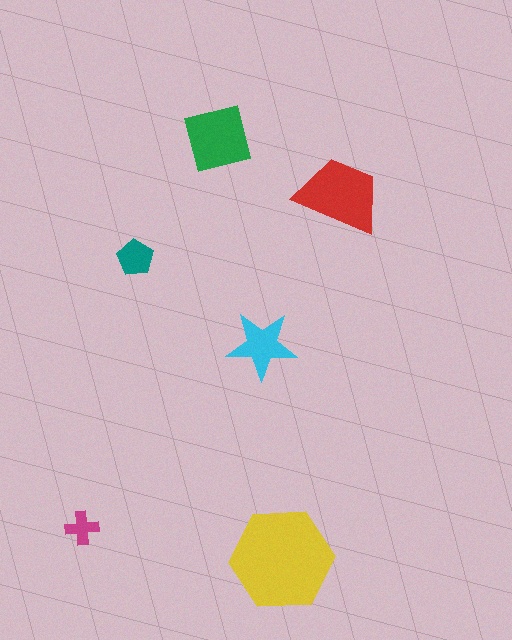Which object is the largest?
The yellow hexagon.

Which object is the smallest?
The magenta cross.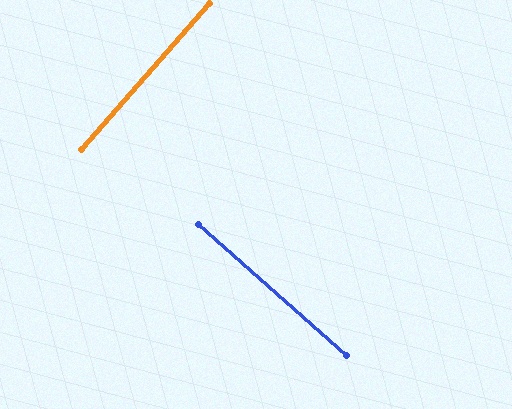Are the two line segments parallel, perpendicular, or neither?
Perpendicular — they meet at approximately 90°.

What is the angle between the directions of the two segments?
Approximately 90 degrees.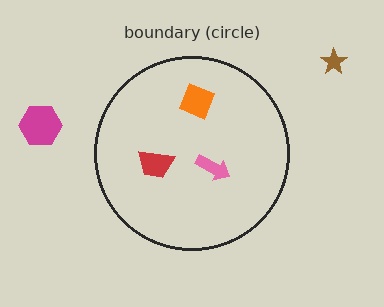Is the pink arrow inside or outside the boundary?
Inside.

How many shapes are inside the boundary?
3 inside, 2 outside.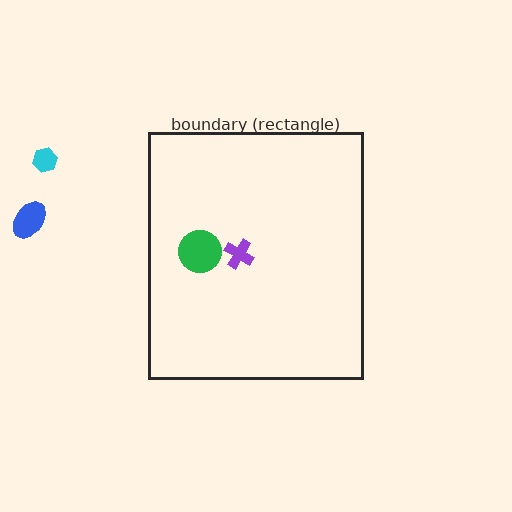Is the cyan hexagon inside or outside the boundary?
Outside.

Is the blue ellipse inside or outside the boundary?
Outside.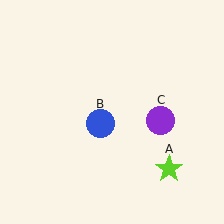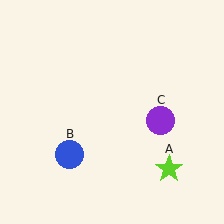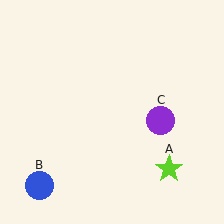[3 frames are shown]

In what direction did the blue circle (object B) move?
The blue circle (object B) moved down and to the left.